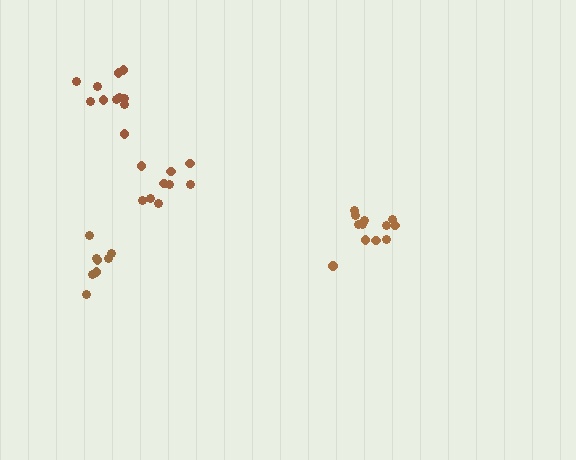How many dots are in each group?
Group 1: 11 dots, Group 2: 9 dots, Group 3: 12 dots, Group 4: 8 dots (40 total).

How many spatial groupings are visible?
There are 4 spatial groupings.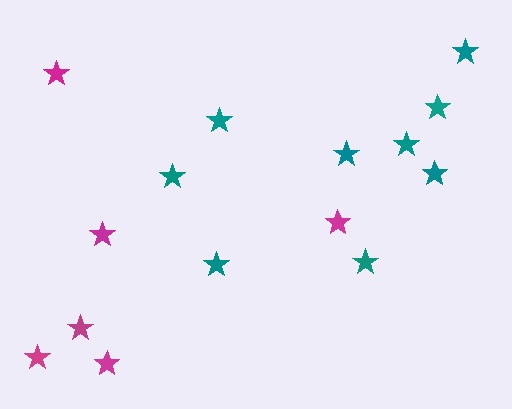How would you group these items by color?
There are 2 groups: one group of teal stars (9) and one group of magenta stars (6).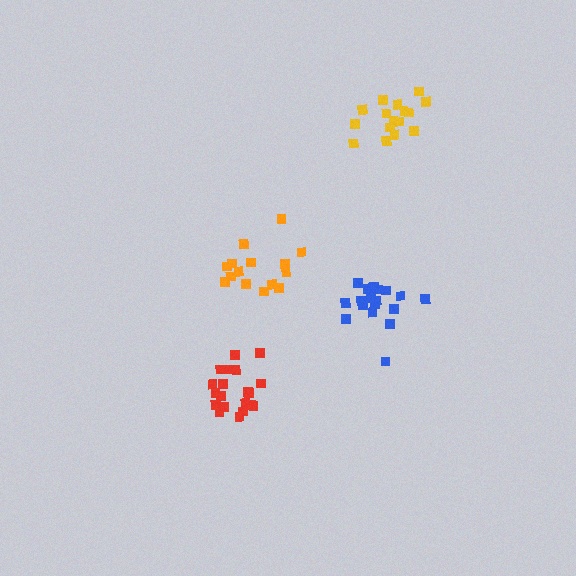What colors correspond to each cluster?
The clusters are colored: orange, yellow, red, blue.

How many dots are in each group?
Group 1: 15 dots, Group 2: 16 dots, Group 3: 20 dots, Group 4: 20 dots (71 total).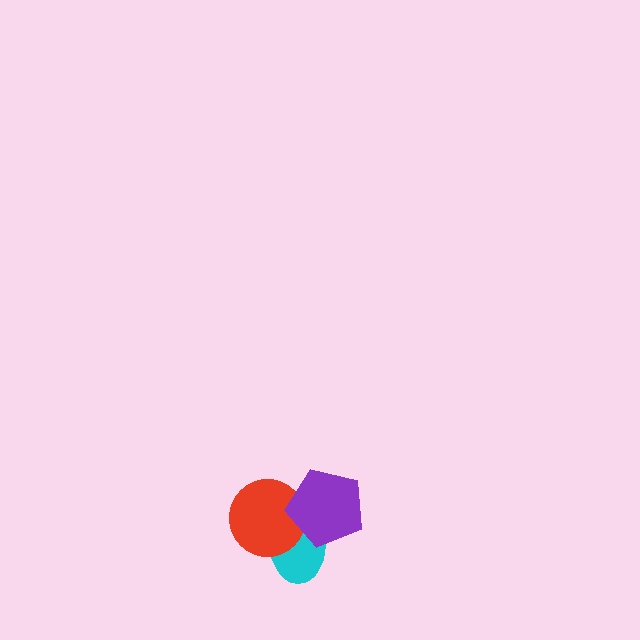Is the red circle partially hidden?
Yes, it is partially covered by another shape.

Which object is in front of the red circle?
The purple pentagon is in front of the red circle.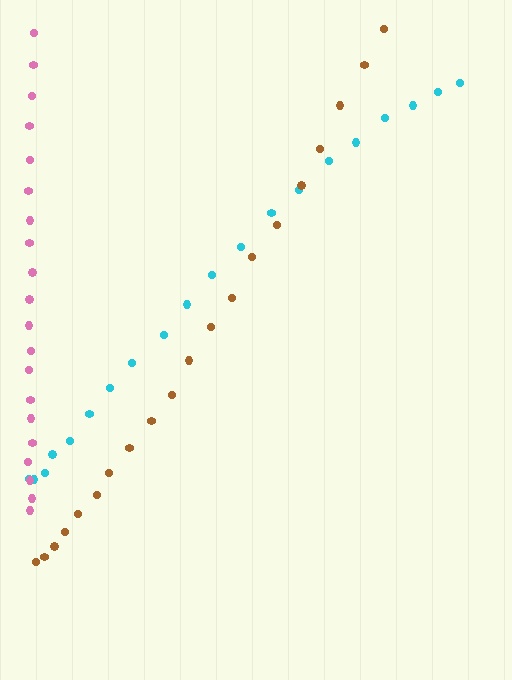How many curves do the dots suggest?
There are 3 distinct paths.